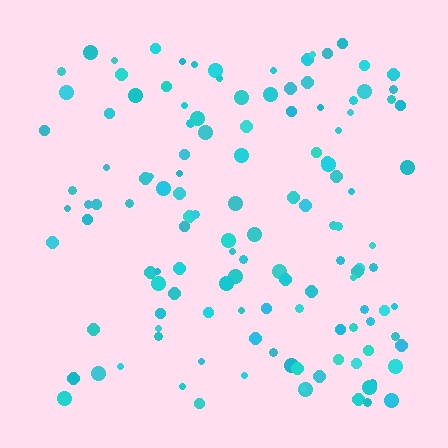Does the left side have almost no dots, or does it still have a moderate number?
Still a moderate number, just noticeably fewer than the right.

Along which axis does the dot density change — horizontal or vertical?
Horizontal.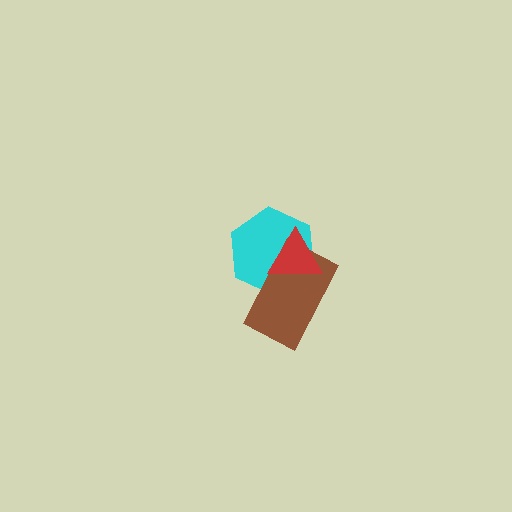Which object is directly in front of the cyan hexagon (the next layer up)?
The brown rectangle is directly in front of the cyan hexagon.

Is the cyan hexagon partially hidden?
Yes, it is partially covered by another shape.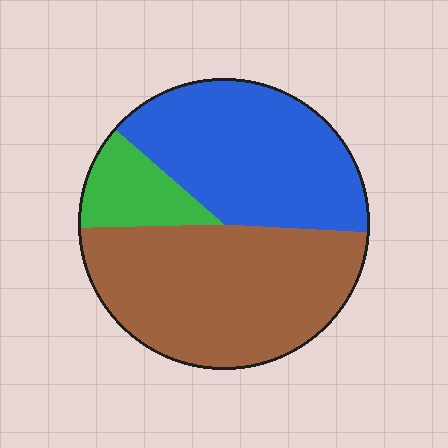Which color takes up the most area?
Brown, at roughly 50%.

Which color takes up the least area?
Green, at roughly 10%.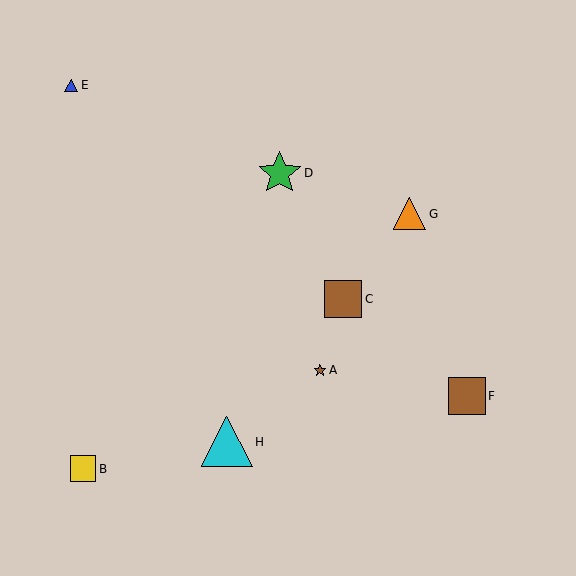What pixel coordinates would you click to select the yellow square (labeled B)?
Click at (83, 469) to select the yellow square B.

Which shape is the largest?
The cyan triangle (labeled H) is the largest.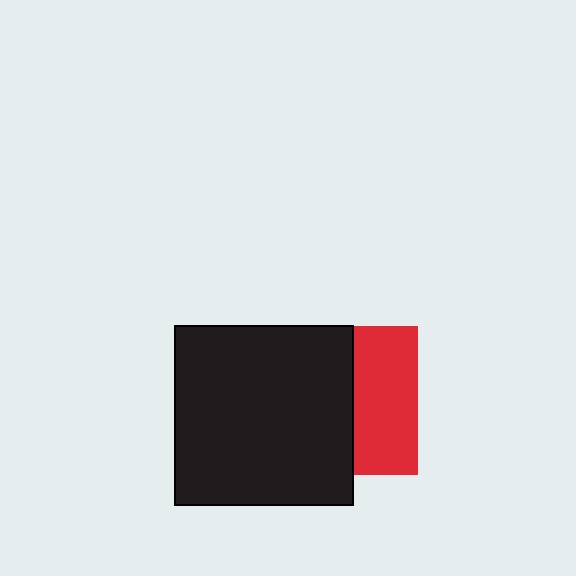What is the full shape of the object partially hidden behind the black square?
The partially hidden object is a red square.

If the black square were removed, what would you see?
You would see the complete red square.